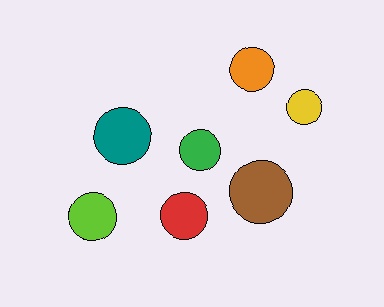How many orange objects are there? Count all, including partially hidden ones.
There is 1 orange object.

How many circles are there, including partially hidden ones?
There are 7 circles.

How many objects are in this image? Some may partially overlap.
There are 7 objects.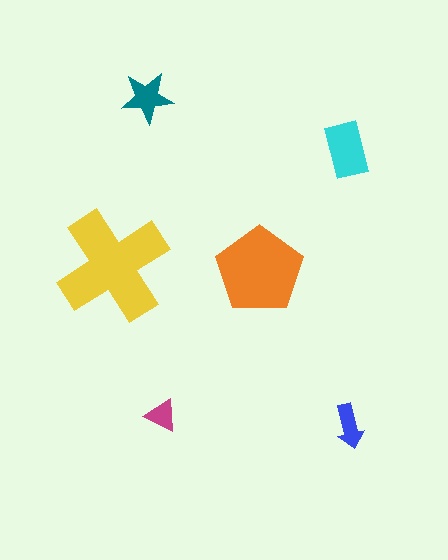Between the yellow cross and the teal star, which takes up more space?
The yellow cross.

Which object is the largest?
The yellow cross.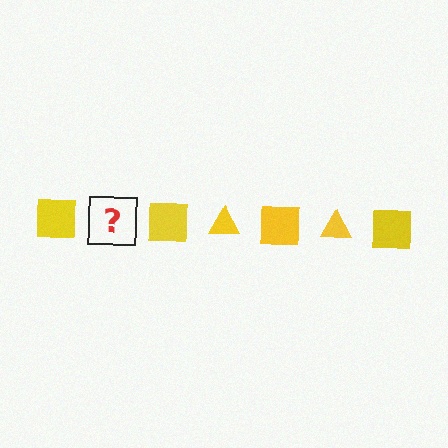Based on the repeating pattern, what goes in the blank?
The blank should be a yellow triangle.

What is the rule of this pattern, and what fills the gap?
The rule is that the pattern cycles through square, triangle shapes in yellow. The gap should be filled with a yellow triangle.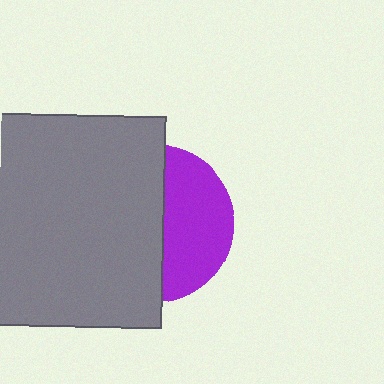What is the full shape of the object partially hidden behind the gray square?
The partially hidden object is a purple circle.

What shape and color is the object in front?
The object in front is a gray square.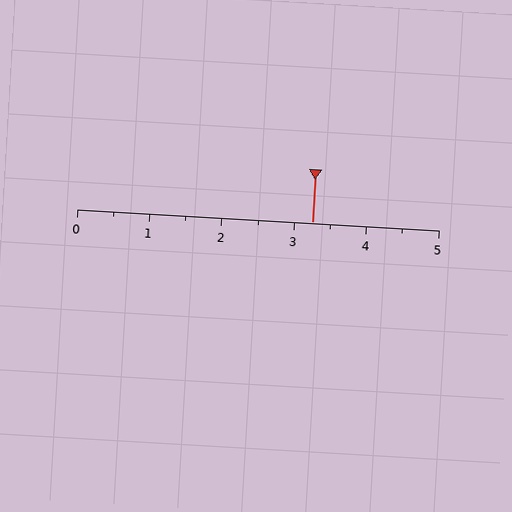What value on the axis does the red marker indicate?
The marker indicates approximately 3.2.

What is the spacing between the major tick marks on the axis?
The major ticks are spaced 1 apart.